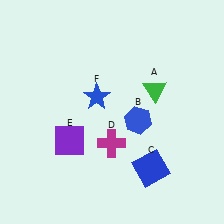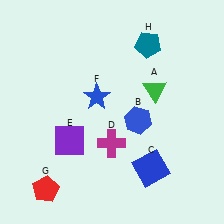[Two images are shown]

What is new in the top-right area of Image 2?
A teal pentagon (H) was added in the top-right area of Image 2.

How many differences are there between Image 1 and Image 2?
There are 2 differences between the two images.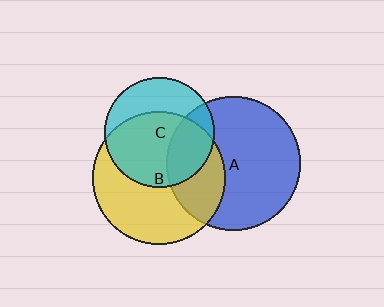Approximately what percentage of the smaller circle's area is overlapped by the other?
Approximately 30%.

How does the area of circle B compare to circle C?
Approximately 1.4 times.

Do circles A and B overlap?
Yes.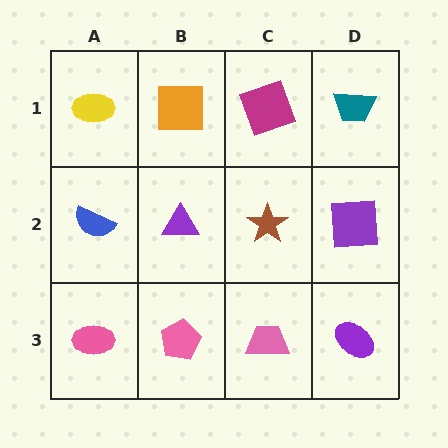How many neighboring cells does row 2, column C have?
4.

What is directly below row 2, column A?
A pink ellipse.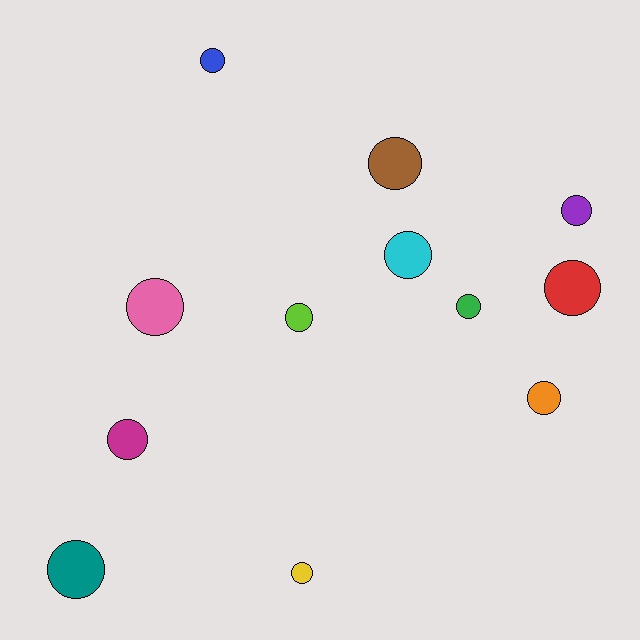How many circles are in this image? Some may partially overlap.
There are 12 circles.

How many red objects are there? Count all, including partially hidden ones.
There is 1 red object.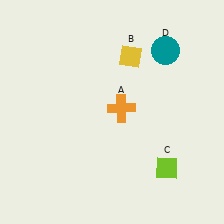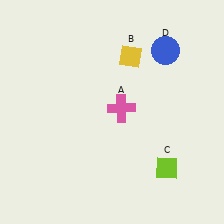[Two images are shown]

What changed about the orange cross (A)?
In Image 1, A is orange. In Image 2, it changed to pink.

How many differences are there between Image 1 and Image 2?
There are 2 differences between the two images.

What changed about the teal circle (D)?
In Image 1, D is teal. In Image 2, it changed to blue.